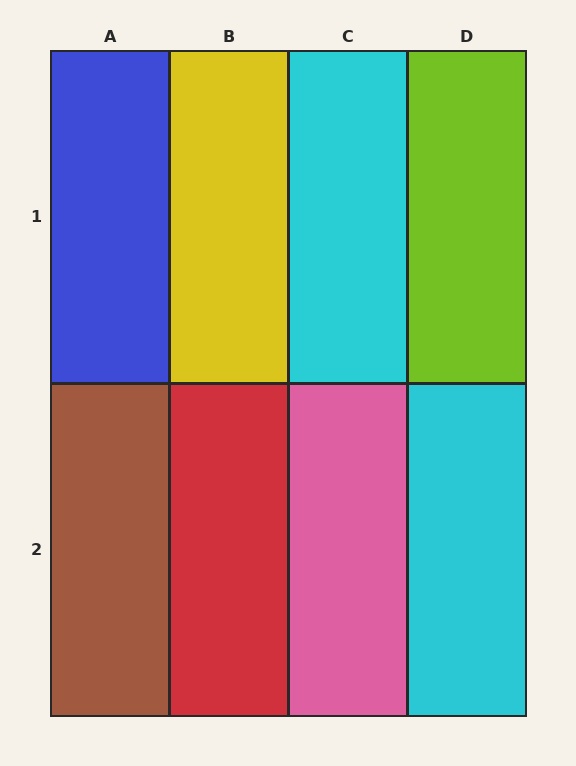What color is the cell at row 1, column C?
Cyan.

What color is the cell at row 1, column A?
Blue.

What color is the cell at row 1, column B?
Yellow.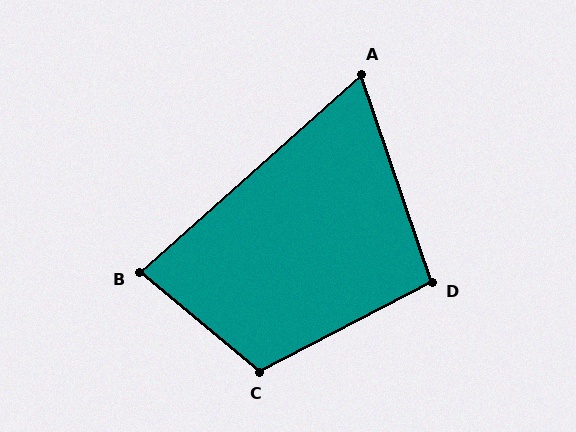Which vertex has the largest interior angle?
C, at approximately 113 degrees.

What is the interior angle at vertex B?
Approximately 81 degrees (acute).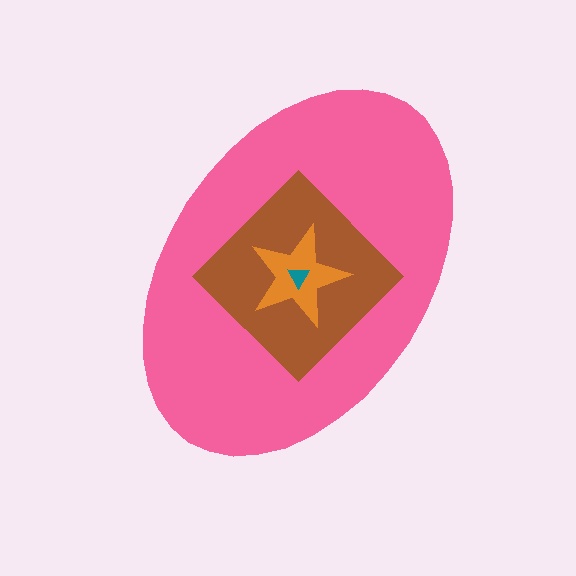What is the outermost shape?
The pink ellipse.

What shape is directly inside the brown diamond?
The orange star.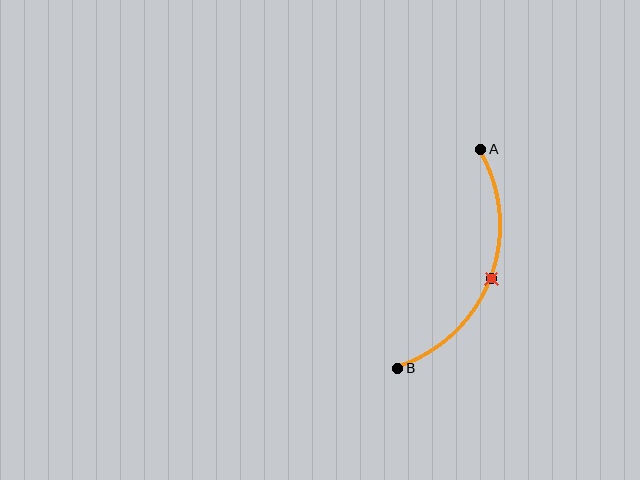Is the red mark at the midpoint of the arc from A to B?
Yes. The red mark lies on the arc at equal arc-length from both A and B — it is the arc midpoint.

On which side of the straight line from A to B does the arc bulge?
The arc bulges to the right of the straight line connecting A and B.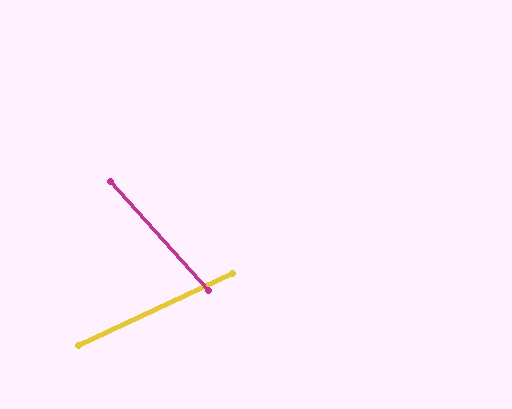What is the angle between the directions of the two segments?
Approximately 73 degrees.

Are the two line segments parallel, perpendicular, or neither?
Neither parallel nor perpendicular — they differ by about 73°.